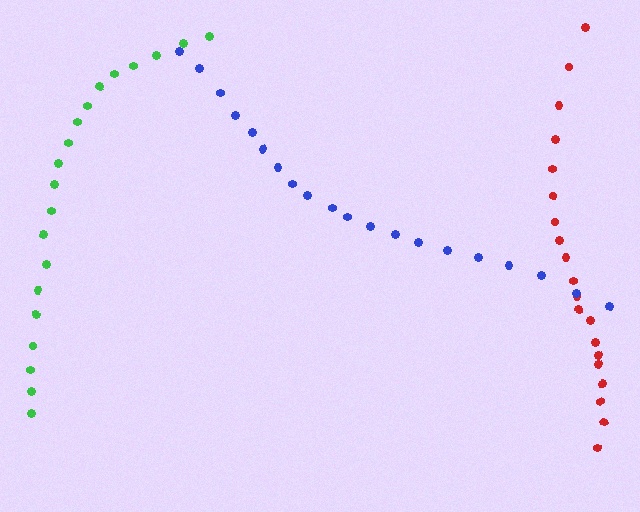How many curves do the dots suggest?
There are 3 distinct paths.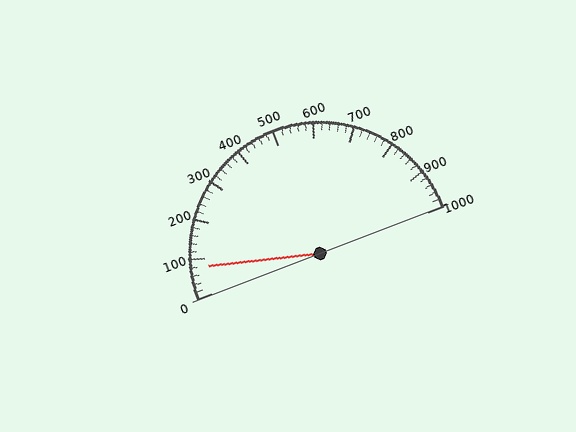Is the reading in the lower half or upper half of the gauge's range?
The reading is in the lower half of the range (0 to 1000).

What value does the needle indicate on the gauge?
The needle indicates approximately 80.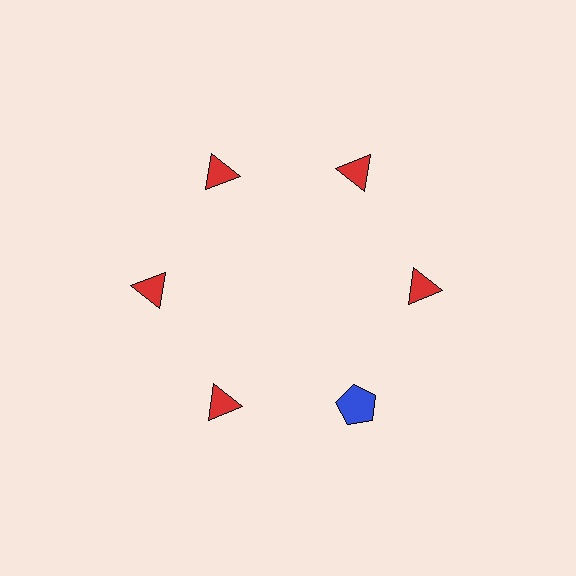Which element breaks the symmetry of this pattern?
The blue pentagon at roughly the 5 o'clock position breaks the symmetry. All other shapes are red triangles.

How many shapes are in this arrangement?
There are 6 shapes arranged in a ring pattern.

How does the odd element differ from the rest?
It differs in both color (blue instead of red) and shape (pentagon instead of triangle).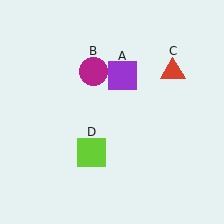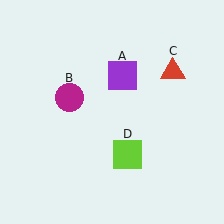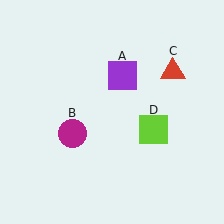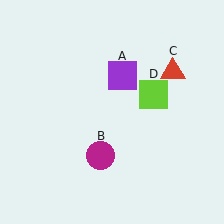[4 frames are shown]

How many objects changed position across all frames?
2 objects changed position: magenta circle (object B), lime square (object D).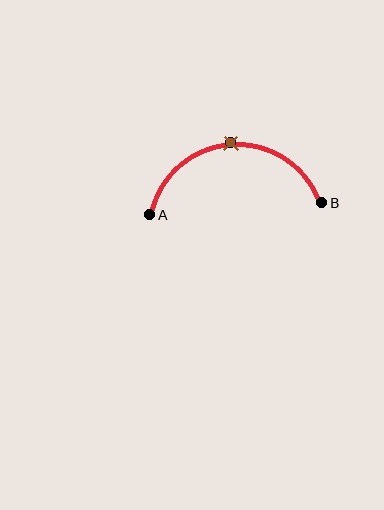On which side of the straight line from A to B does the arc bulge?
The arc bulges above the straight line connecting A and B.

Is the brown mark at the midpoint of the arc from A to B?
Yes. The brown mark lies on the arc at equal arc-length from both A and B — it is the arc midpoint.